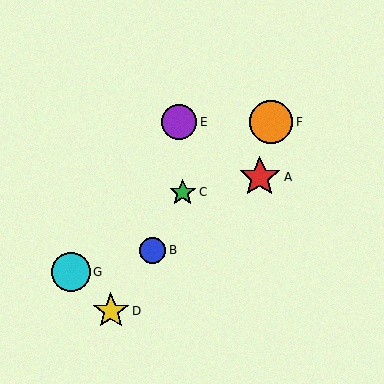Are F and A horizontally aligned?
No, F is at y≈122 and A is at y≈177.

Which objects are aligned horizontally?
Objects E, F are aligned horizontally.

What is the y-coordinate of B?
Object B is at y≈250.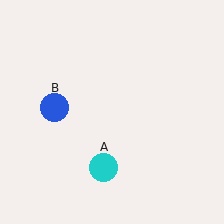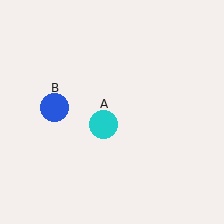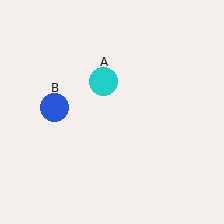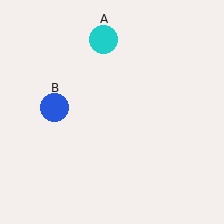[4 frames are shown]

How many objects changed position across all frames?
1 object changed position: cyan circle (object A).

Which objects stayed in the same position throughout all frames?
Blue circle (object B) remained stationary.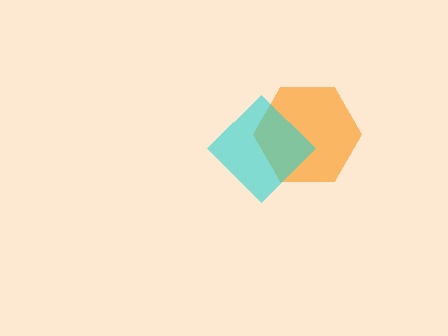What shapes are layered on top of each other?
The layered shapes are: an orange hexagon, a cyan diamond.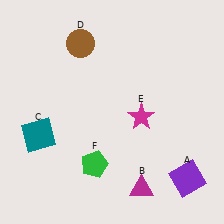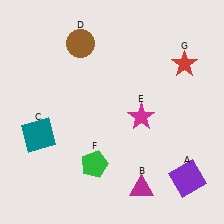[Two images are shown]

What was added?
A red star (G) was added in Image 2.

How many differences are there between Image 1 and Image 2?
There is 1 difference between the two images.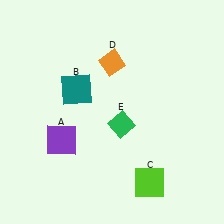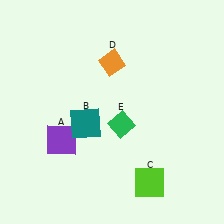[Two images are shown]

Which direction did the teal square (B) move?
The teal square (B) moved down.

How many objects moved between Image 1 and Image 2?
1 object moved between the two images.